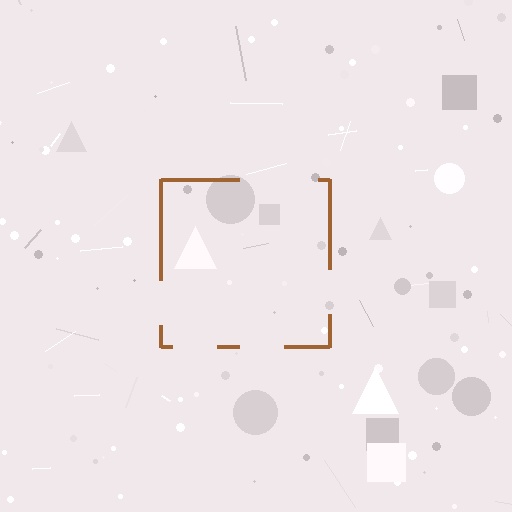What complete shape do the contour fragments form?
The contour fragments form a square.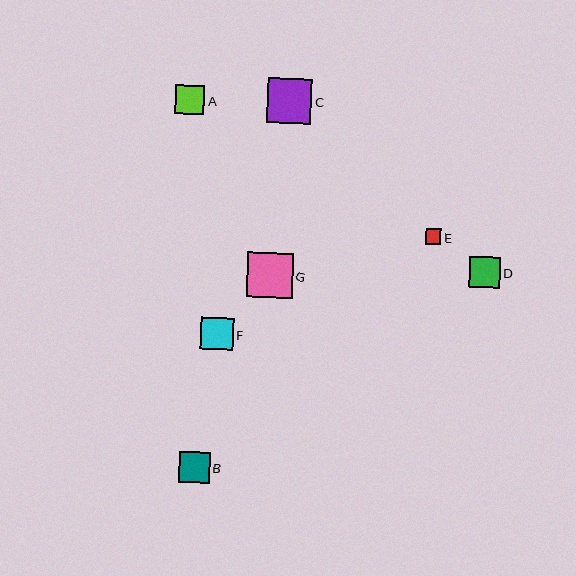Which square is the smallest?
Square E is the smallest with a size of approximately 15 pixels.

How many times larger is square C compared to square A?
Square C is approximately 1.5 times the size of square A.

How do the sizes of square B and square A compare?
Square B and square A are approximately the same size.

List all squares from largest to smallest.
From largest to smallest: G, C, F, D, B, A, E.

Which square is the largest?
Square G is the largest with a size of approximately 45 pixels.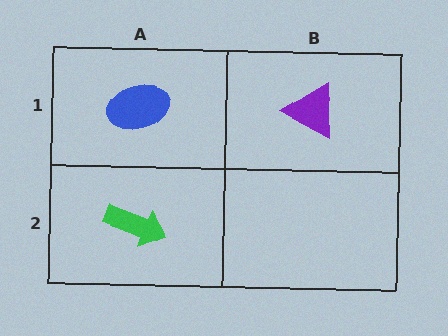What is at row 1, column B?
A purple triangle.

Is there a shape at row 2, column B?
No, that cell is empty.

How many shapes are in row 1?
2 shapes.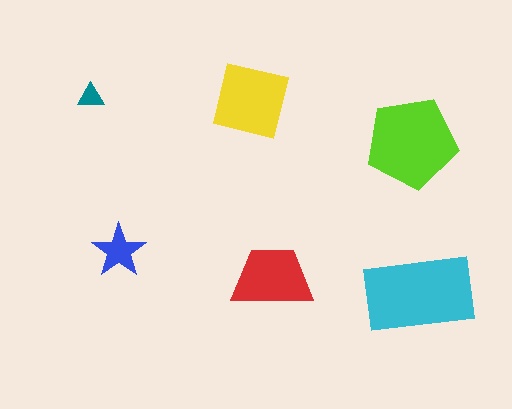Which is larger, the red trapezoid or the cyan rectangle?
The cyan rectangle.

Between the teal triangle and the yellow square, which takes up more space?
The yellow square.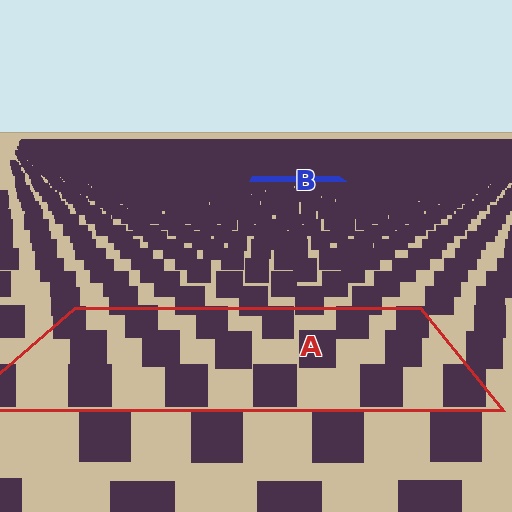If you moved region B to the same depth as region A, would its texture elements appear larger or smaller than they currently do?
They would appear larger. At a closer depth, the same texture elements are projected at a bigger on-screen size.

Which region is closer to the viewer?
Region A is closer. The texture elements there are larger and more spread out.